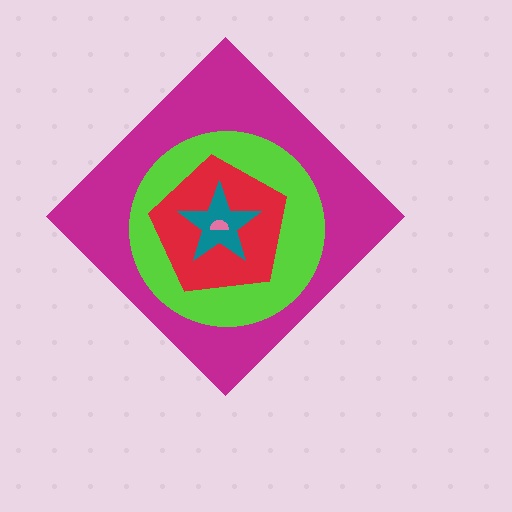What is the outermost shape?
The magenta diamond.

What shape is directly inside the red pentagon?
The teal star.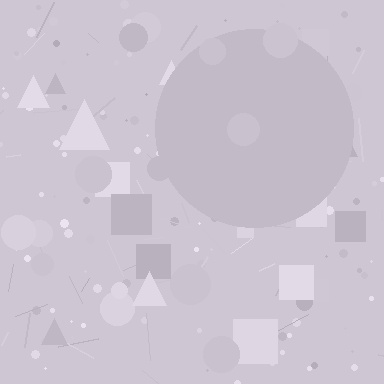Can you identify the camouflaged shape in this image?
The camouflaged shape is a circle.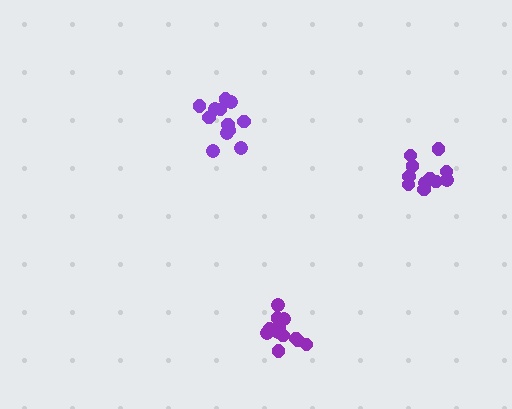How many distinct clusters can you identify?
There are 3 distinct clusters.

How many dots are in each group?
Group 1: 12 dots, Group 2: 13 dots, Group 3: 11 dots (36 total).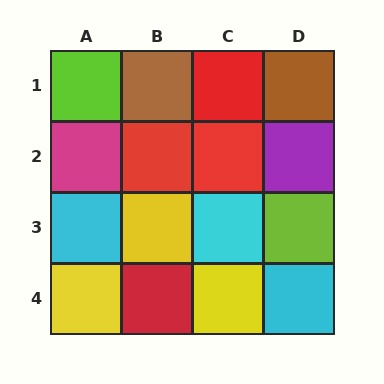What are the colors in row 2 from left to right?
Magenta, red, red, purple.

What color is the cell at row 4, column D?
Cyan.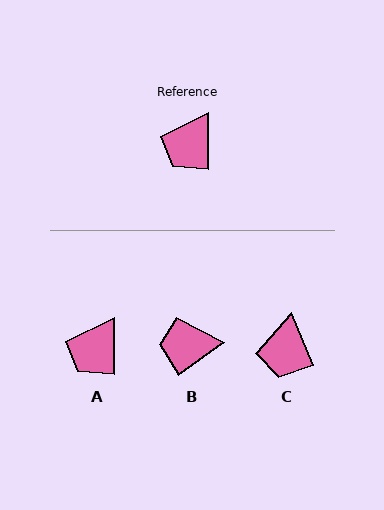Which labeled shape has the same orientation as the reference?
A.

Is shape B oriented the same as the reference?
No, it is off by about 54 degrees.